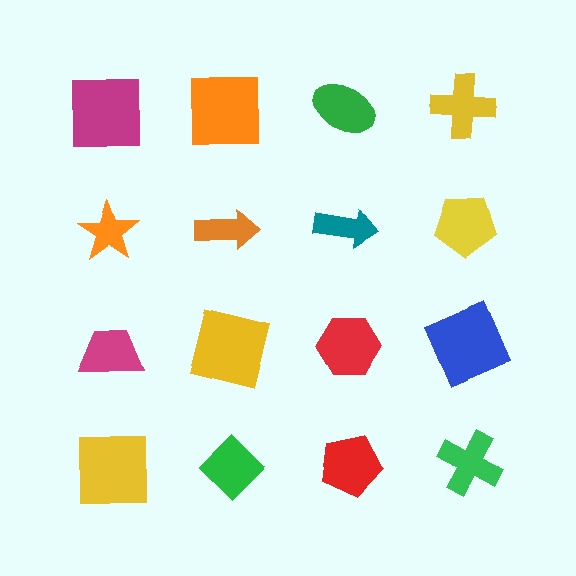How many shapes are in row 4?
4 shapes.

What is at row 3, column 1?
A magenta trapezoid.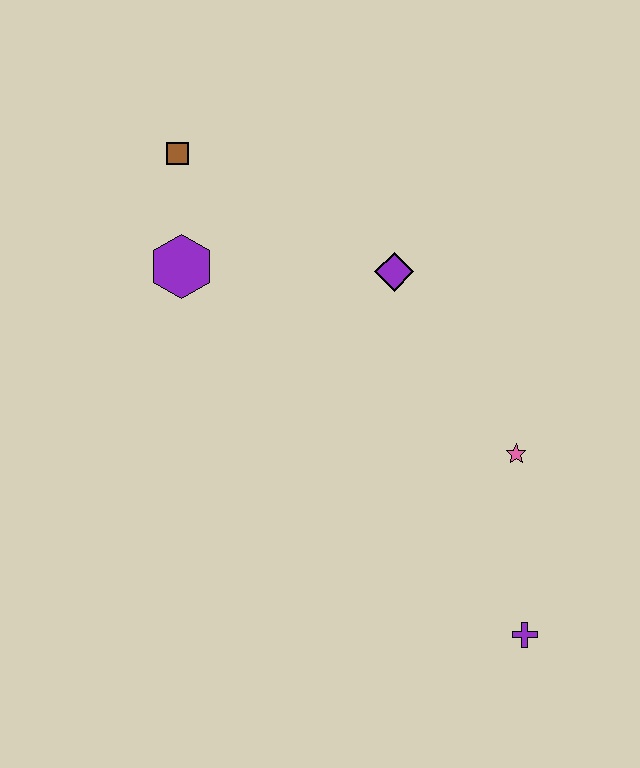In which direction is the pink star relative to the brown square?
The pink star is to the right of the brown square.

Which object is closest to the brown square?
The purple hexagon is closest to the brown square.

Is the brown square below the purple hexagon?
No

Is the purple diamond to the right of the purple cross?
No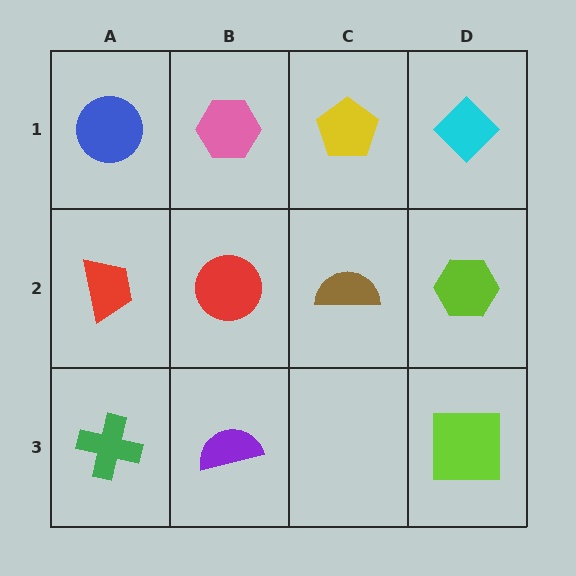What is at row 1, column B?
A pink hexagon.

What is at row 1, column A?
A blue circle.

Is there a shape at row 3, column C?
No, that cell is empty.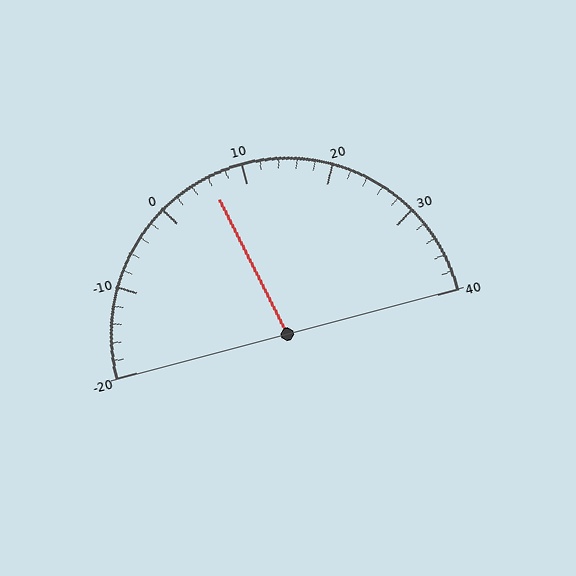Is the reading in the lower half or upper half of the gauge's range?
The reading is in the lower half of the range (-20 to 40).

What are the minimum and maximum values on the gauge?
The gauge ranges from -20 to 40.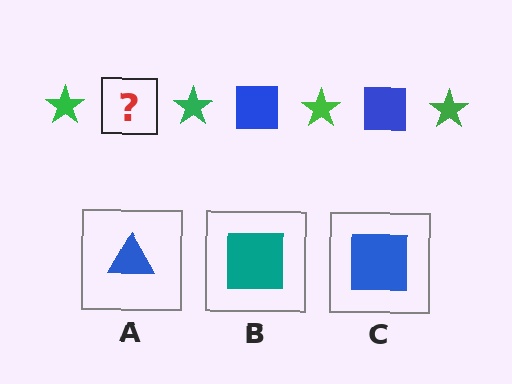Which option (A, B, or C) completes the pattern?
C.